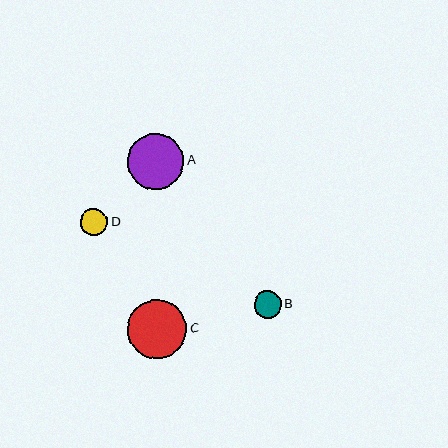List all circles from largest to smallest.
From largest to smallest: C, A, B, D.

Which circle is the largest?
Circle C is the largest with a size of approximately 59 pixels.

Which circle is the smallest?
Circle D is the smallest with a size of approximately 27 pixels.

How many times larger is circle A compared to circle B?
Circle A is approximately 2.1 times the size of circle B.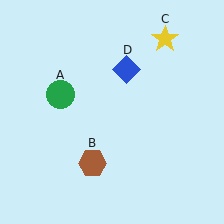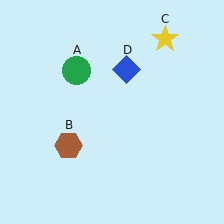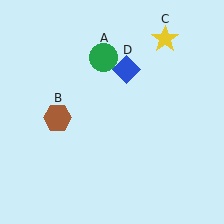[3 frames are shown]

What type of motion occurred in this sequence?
The green circle (object A), brown hexagon (object B) rotated clockwise around the center of the scene.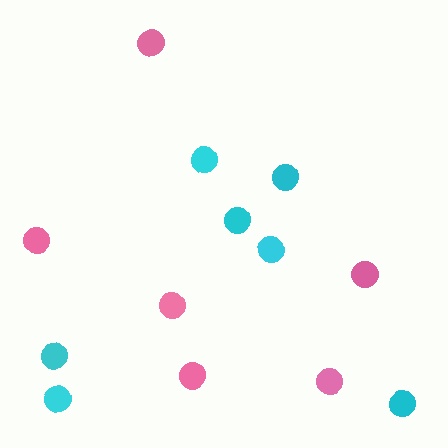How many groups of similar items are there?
There are 2 groups: one group of pink circles (6) and one group of cyan circles (7).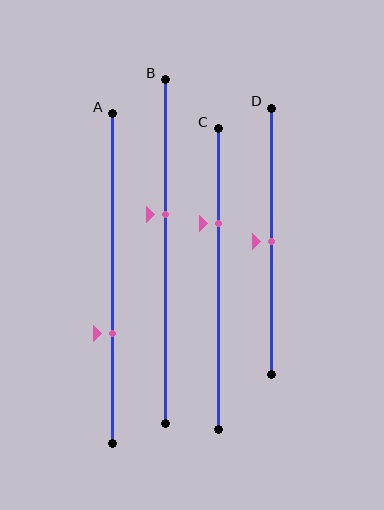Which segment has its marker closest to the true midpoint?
Segment D has its marker closest to the true midpoint.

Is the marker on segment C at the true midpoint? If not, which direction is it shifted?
No, the marker on segment C is shifted upward by about 19% of the segment length.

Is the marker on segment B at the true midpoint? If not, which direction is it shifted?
No, the marker on segment B is shifted upward by about 11% of the segment length.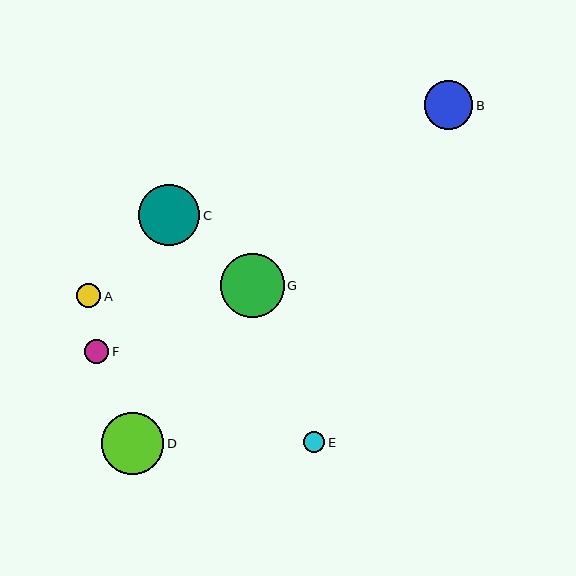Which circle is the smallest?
Circle E is the smallest with a size of approximately 21 pixels.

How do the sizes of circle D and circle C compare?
Circle D and circle C are approximately the same size.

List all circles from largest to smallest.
From largest to smallest: G, D, C, B, A, F, E.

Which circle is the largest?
Circle G is the largest with a size of approximately 64 pixels.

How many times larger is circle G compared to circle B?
Circle G is approximately 1.3 times the size of circle B.